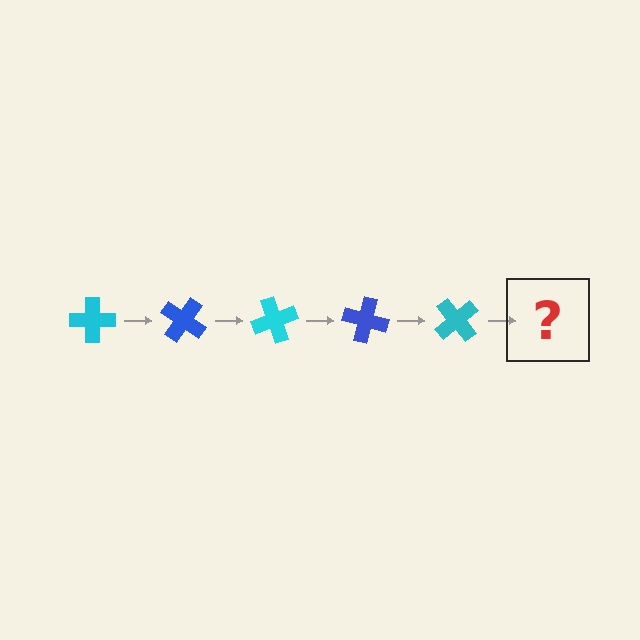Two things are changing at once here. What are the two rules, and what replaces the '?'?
The two rules are that it rotates 35 degrees each step and the color cycles through cyan and blue. The '?' should be a blue cross, rotated 175 degrees from the start.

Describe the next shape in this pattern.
It should be a blue cross, rotated 175 degrees from the start.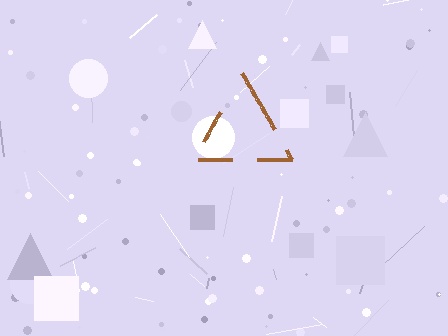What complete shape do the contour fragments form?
The contour fragments form a triangle.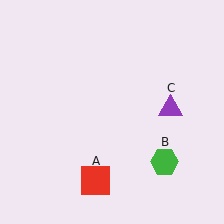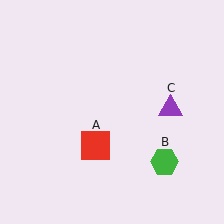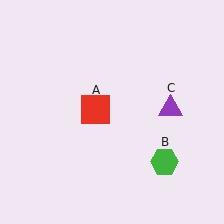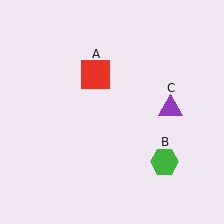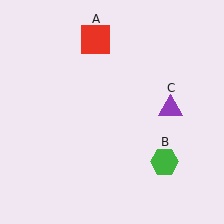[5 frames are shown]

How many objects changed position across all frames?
1 object changed position: red square (object A).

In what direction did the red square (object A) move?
The red square (object A) moved up.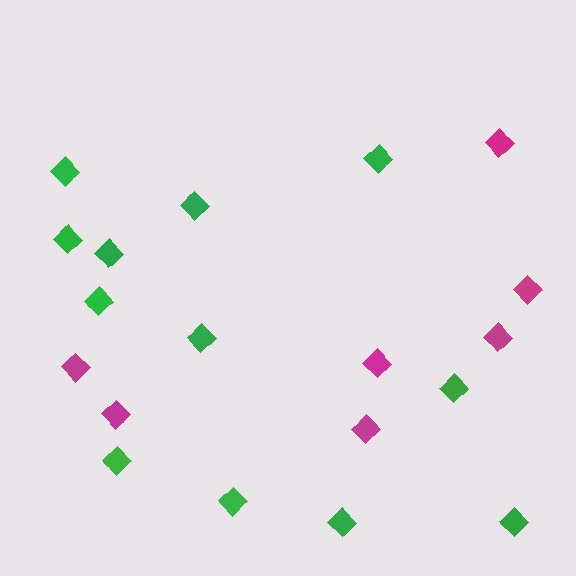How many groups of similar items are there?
There are 2 groups: one group of magenta diamonds (7) and one group of green diamonds (12).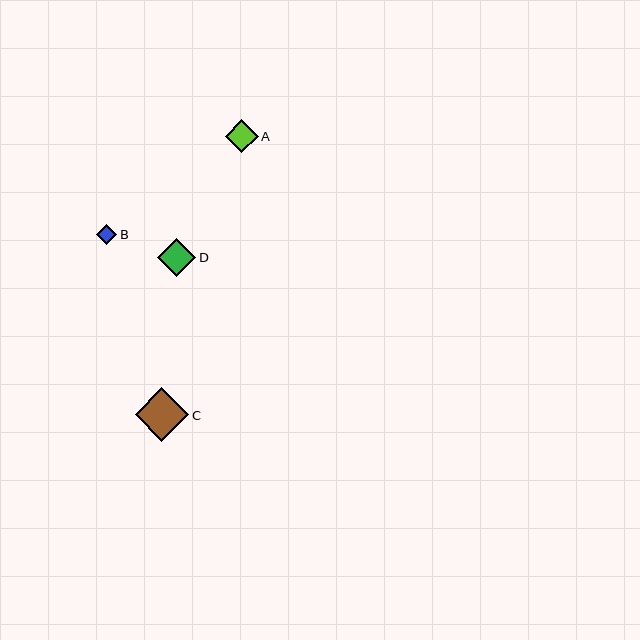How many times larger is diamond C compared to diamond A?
Diamond C is approximately 1.6 times the size of diamond A.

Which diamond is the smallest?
Diamond B is the smallest with a size of approximately 20 pixels.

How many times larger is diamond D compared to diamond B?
Diamond D is approximately 1.9 times the size of diamond B.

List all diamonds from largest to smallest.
From largest to smallest: C, D, A, B.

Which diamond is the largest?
Diamond C is the largest with a size of approximately 53 pixels.